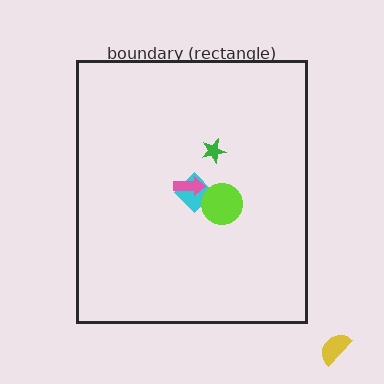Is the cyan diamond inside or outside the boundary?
Inside.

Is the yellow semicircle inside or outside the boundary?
Outside.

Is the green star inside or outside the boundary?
Inside.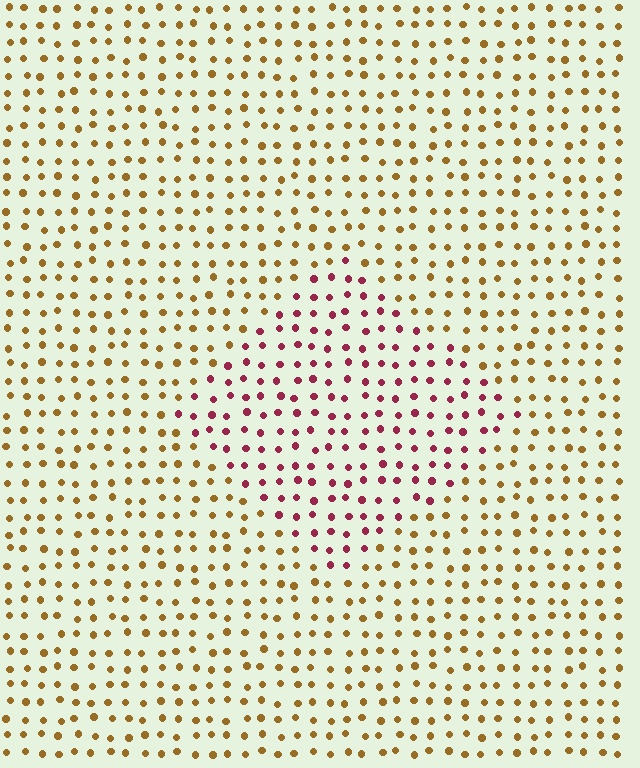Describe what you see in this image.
The image is filled with small brown elements in a uniform arrangement. A diamond-shaped region is visible where the elements are tinted to a slightly different hue, forming a subtle color boundary.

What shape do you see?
I see a diamond.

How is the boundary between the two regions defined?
The boundary is defined purely by a slight shift in hue (about 58 degrees). Spacing, size, and orientation are identical on both sides.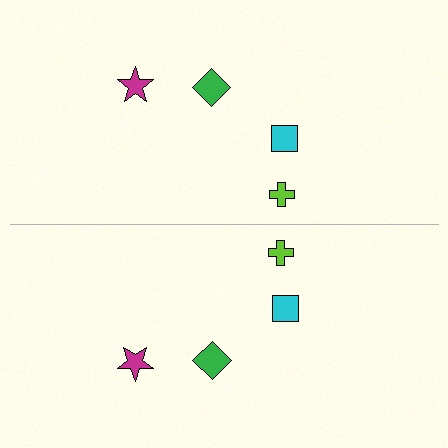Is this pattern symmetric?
Yes, this pattern has bilateral (reflection) symmetry.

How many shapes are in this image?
There are 8 shapes in this image.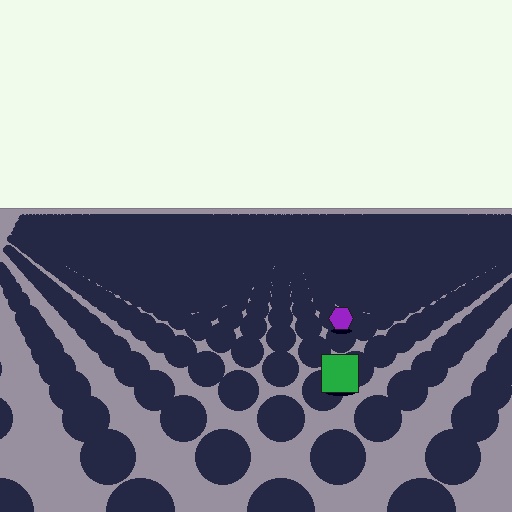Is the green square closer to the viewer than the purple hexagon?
Yes. The green square is closer — you can tell from the texture gradient: the ground texture is coarser near it.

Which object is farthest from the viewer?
The purple hexagon is farthest from the viewer. It appears smaller and the ground texture around it is denser.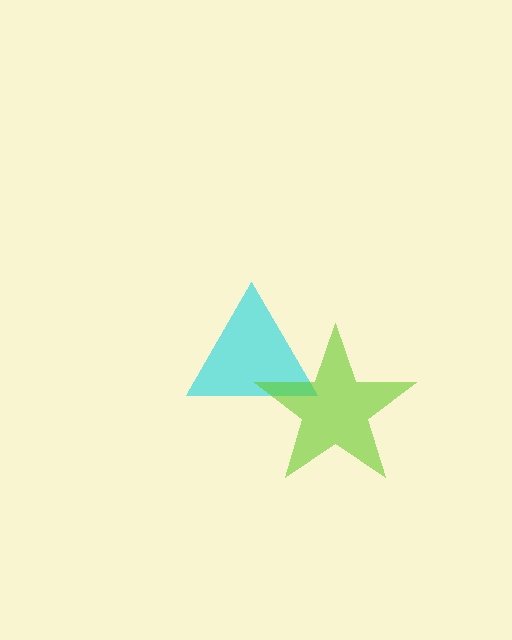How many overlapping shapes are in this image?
There are 2 overlapping shapes in the image.